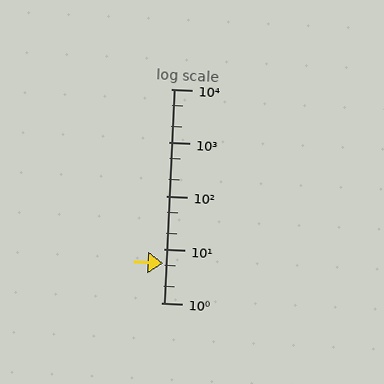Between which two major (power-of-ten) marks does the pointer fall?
The pointer is between 1 and 10.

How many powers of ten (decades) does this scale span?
The scale spans 4 decades, from 1 to 10000.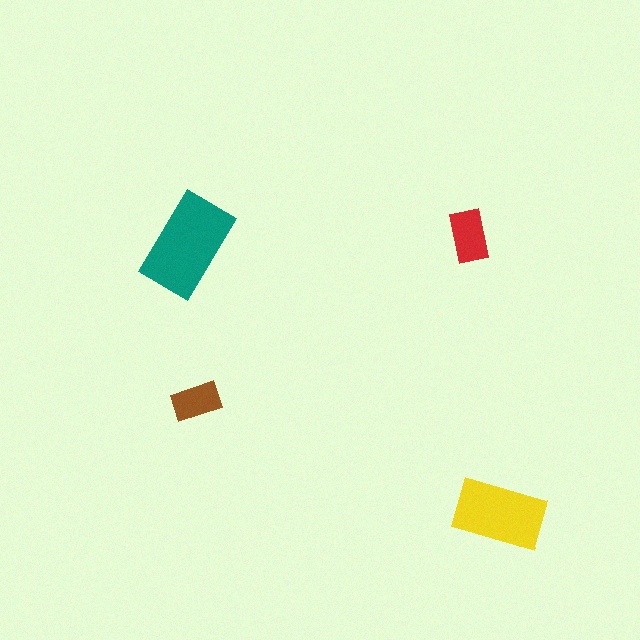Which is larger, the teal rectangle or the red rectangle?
The teal one.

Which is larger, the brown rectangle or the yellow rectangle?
The yellow one.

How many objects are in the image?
There are 4 objects in the image.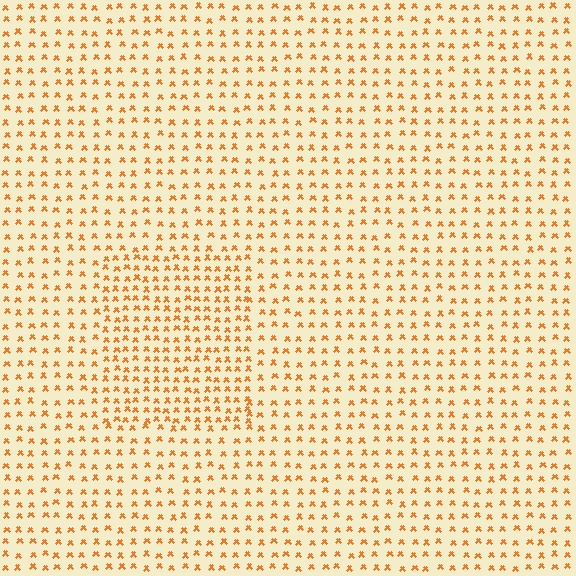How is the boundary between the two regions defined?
The boundary is defined by a change in element density (approximately 1.6x ratio). All elements are the same color, size, and shape.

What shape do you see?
I see a rectangle.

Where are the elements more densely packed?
The elements are more densely packed inside the rectangle boundary.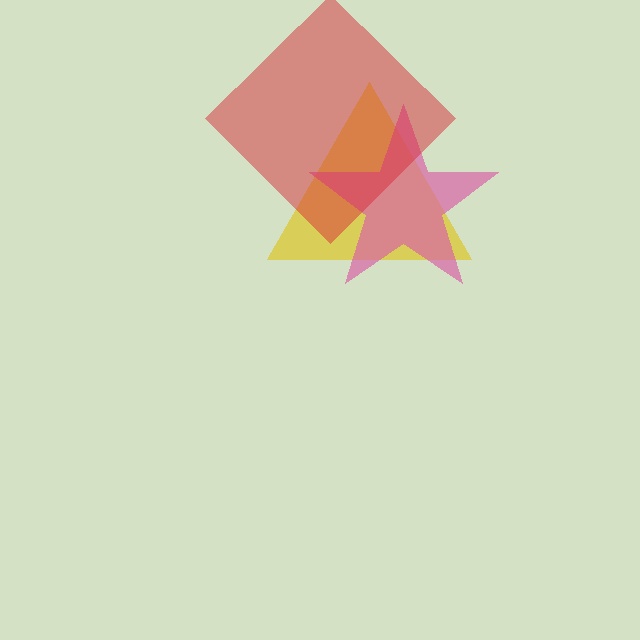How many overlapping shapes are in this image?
There are 3 overlapping shapes in the image.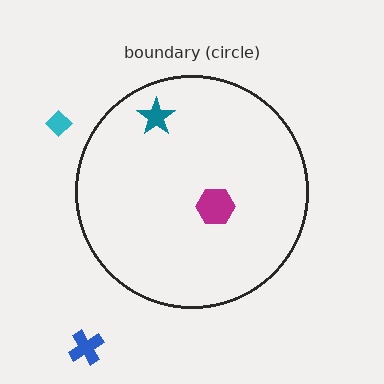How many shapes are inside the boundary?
2 inside, 2 outside.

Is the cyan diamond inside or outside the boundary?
Outside.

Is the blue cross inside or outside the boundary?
Outside.